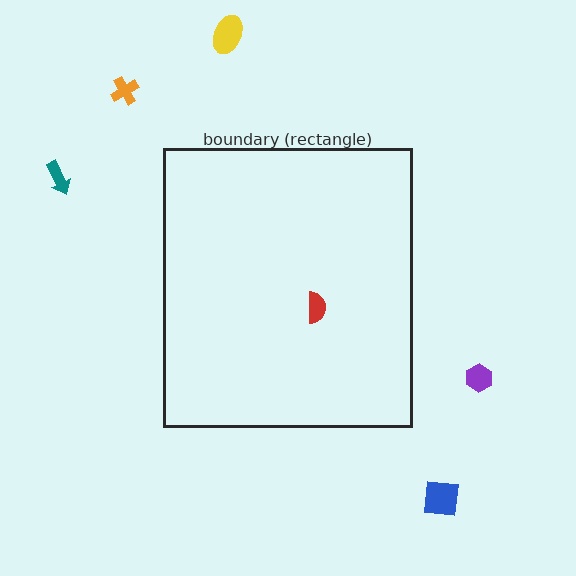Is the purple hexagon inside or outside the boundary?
Outside.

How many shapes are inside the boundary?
1 inside, 5 outside.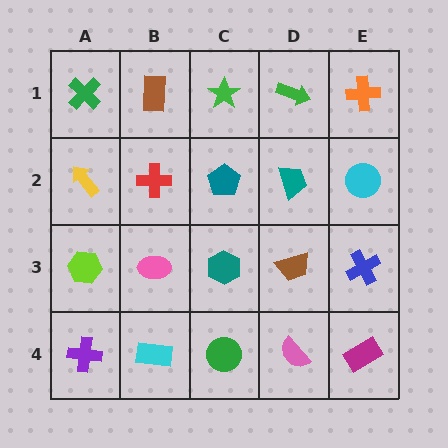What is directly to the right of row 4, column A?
A cyan rectangle.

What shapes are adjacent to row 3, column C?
A teal pentagon (row 2, column C), a green circle (row 4, column C), a pink ellipse (row 3, column B), a brown trapezoid (row 3, column D).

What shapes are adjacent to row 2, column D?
A green arrow (row 1, column D), a brown trapezoid (row 3, column D), a teal pentagon (row 2, column C), a cyan circle (row 2, column E).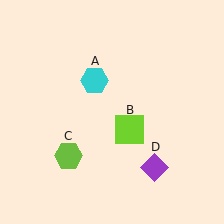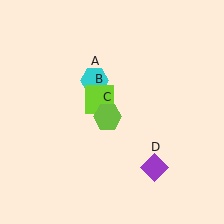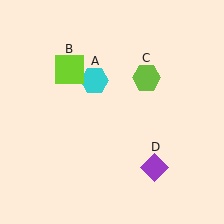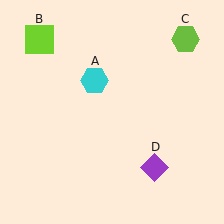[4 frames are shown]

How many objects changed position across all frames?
2 objects changed position: lime square (object B), lime hexagon (object C).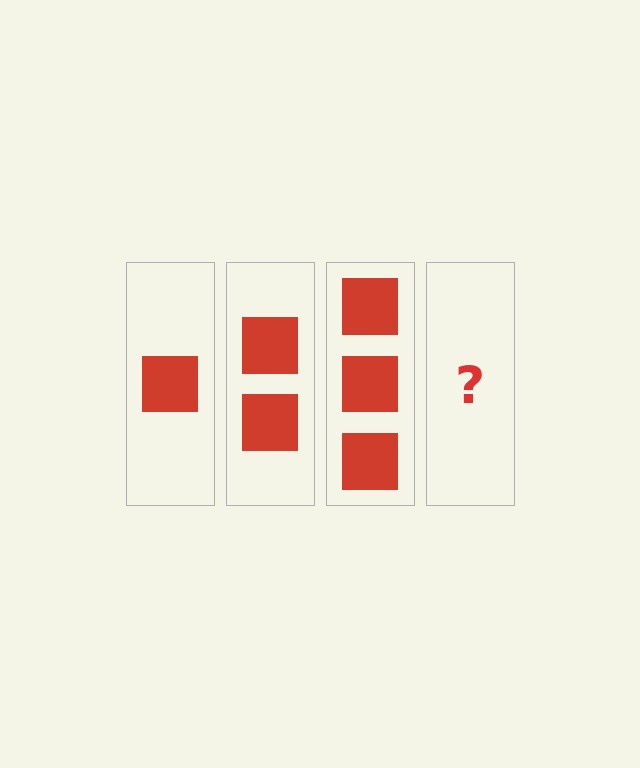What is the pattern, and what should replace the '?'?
The pattern is that each step adds one more square. The '?' should be 4 squares.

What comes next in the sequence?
The next element should be 4 squares.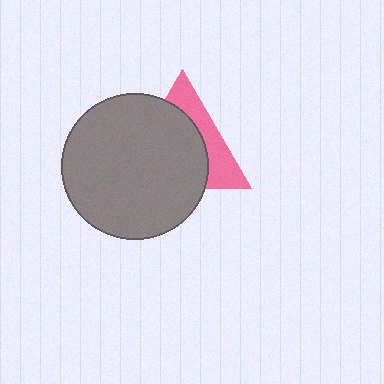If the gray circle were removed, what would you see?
You would see the complete pink triangle.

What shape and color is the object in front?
The object in front is a gray circle.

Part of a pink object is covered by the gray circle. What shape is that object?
It is a triangle.